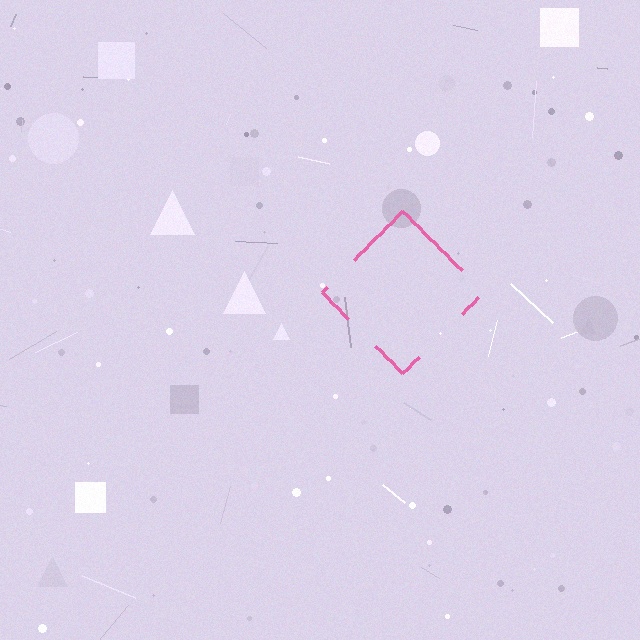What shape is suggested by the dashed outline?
The dashed outline suggests a diamond.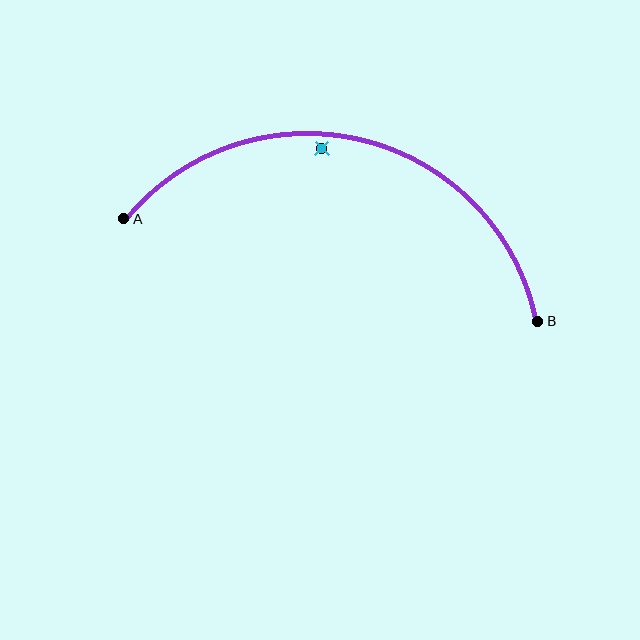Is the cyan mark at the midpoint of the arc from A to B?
No — the cyan mark does not lie on the arc at all. It sits slightly inside the curve.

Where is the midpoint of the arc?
The arc midpoint is the point on the curve farthest from the straight line joining A and B. It sits above that line.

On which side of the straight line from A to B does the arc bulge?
The arc bulges above the straight line connecting A and B.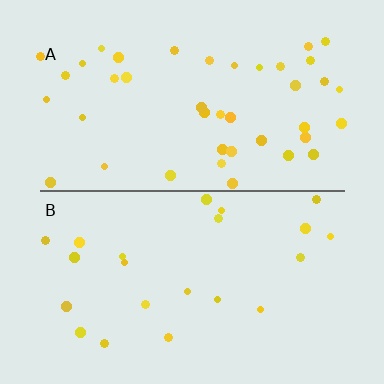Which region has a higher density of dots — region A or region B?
A (the top).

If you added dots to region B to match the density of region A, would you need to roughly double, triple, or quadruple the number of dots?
Approximately double.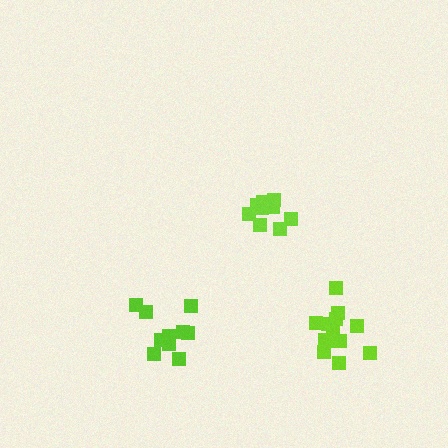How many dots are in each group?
Group 1: 10 dots, Group 2: 14 dots, Group 3: 9 dots (33 total).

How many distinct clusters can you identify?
There are 3 distinct clusters.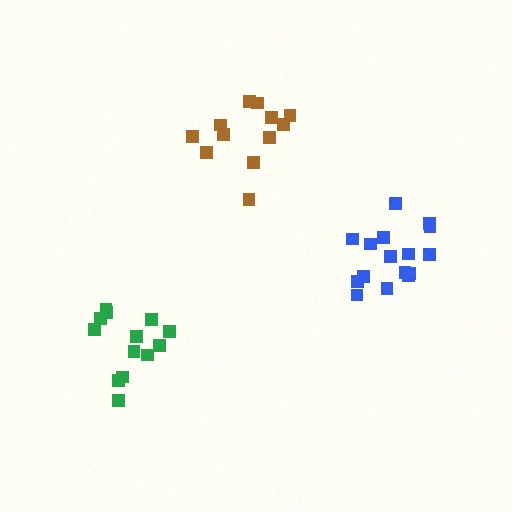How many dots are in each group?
Group 1: 12 dots, Group 2: 13 dots, Group 3: 16 dots (41 total).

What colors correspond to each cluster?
The clusters are colored: brown, green, blue.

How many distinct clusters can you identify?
There are 3 distinct clusters.